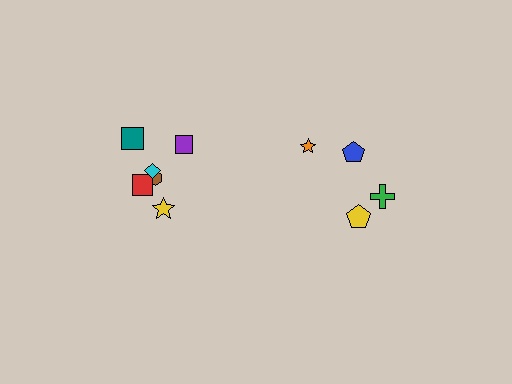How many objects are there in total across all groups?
There are 10 objects.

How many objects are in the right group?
There are 4 objects.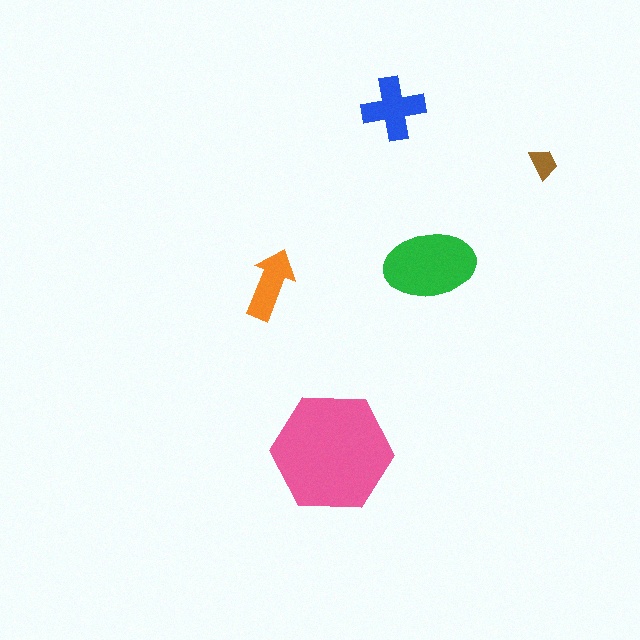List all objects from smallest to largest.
The brown trapezoid, the orange arrow, the blue cross, the green ellipse, the pink hexagon.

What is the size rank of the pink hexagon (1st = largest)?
1st.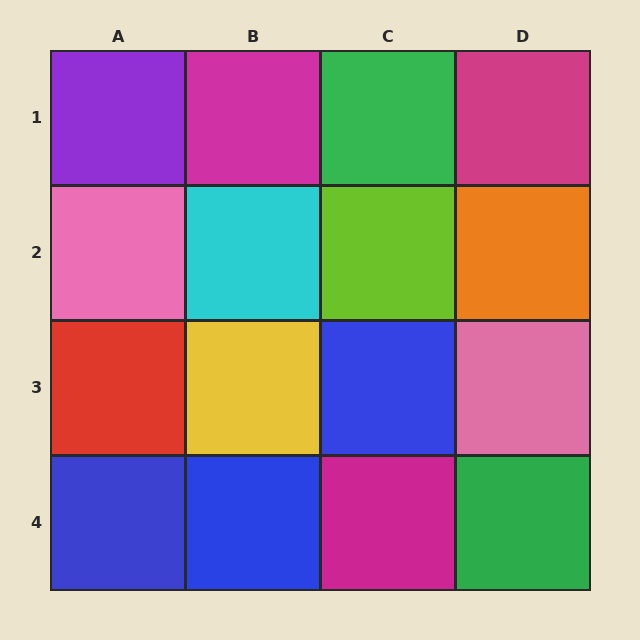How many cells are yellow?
1 cell is yellow.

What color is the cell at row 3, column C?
Blue.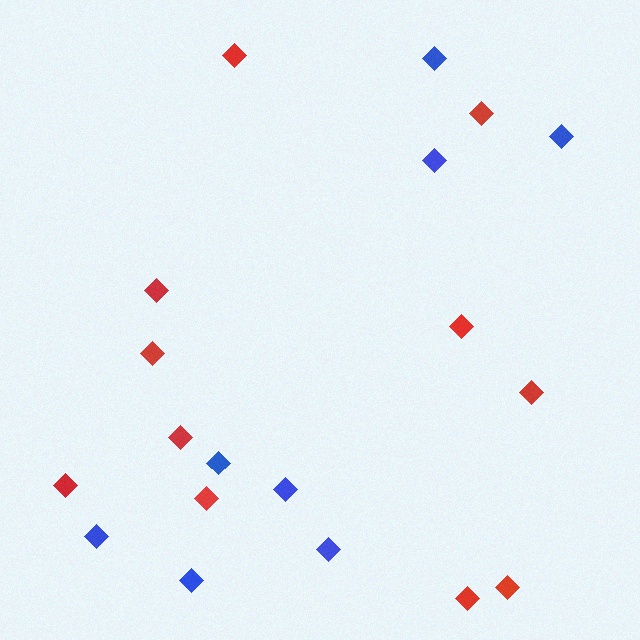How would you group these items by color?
There are 2 groups: one group of blue diamonds (8) and one group of red diamonds (11).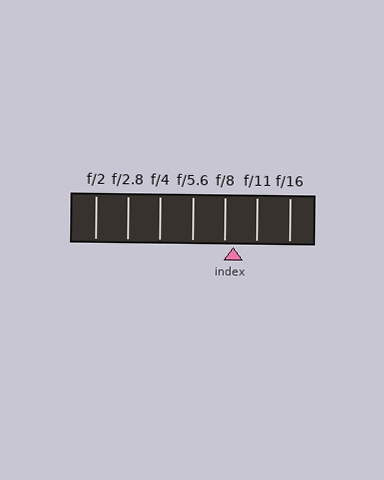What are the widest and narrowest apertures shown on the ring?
The widest aperture shown is f/2 and the narrowest is f/16.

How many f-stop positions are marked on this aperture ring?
There are 7 f-stop positions marked.